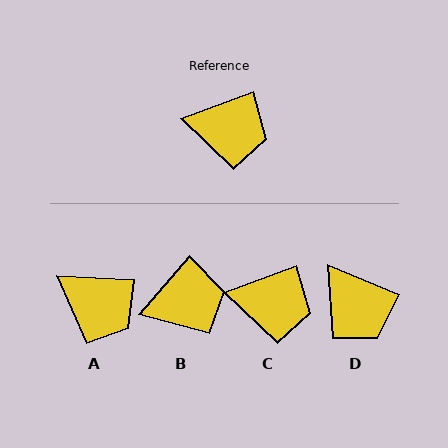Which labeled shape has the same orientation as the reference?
C.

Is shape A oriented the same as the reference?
No, it is off by about 23 degrees.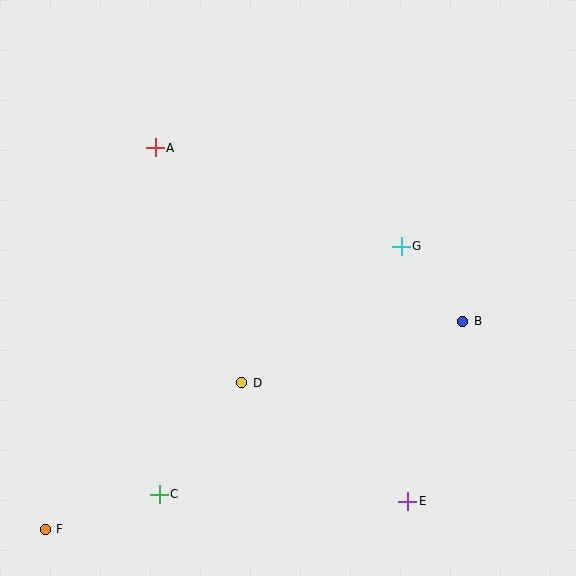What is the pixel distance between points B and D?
The distance between B and D is 230 pixels.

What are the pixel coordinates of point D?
Point D is at (242, 383).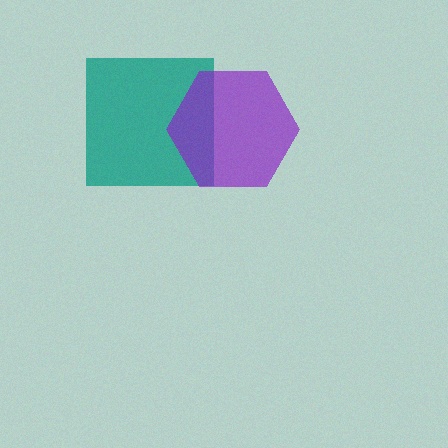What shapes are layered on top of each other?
The layered shapes are: a teal square, a purple hexagon.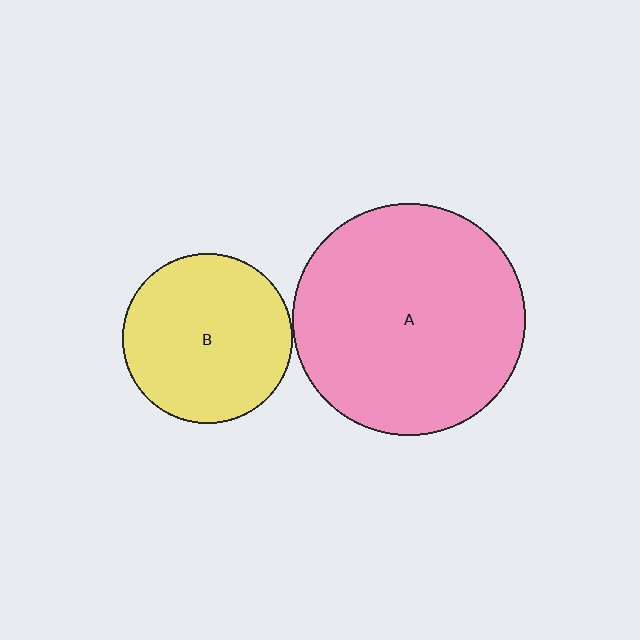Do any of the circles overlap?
No, none of the circles overlap.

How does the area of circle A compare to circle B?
Approximately 1.9 times.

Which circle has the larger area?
Circle A (pink).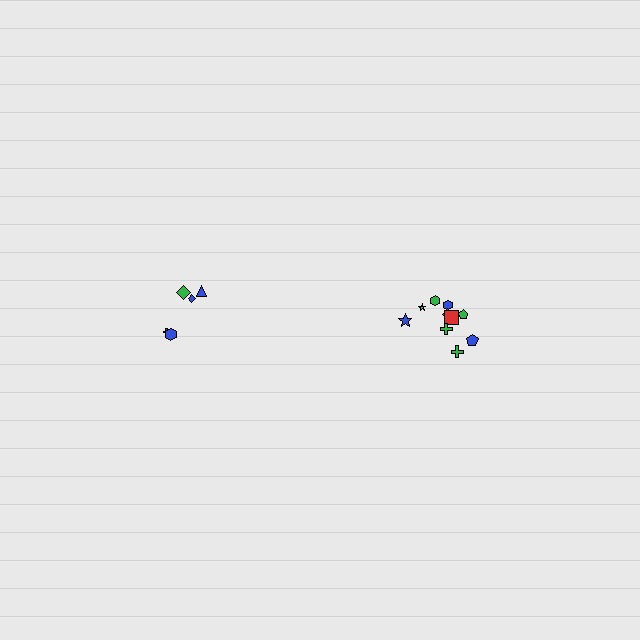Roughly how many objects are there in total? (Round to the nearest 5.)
Roughly 15 objects in total.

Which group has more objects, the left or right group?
The right group.